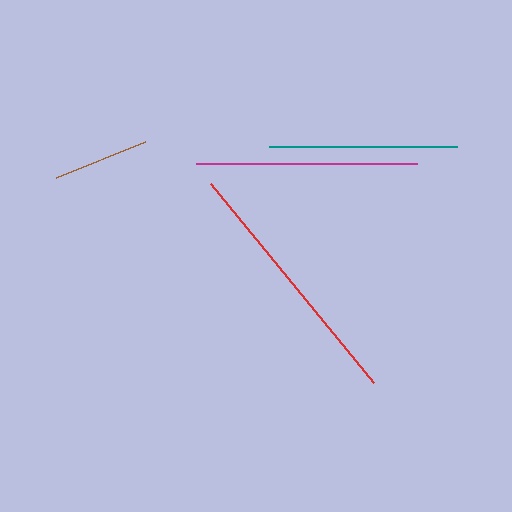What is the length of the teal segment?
The teal segment is approximately 188 pixels long.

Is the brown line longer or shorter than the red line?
The red line is longer than the brown line.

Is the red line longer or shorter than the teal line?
The red line is longer than the teal line.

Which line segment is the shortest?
The brown line is the shortest at approximately 96 pixels.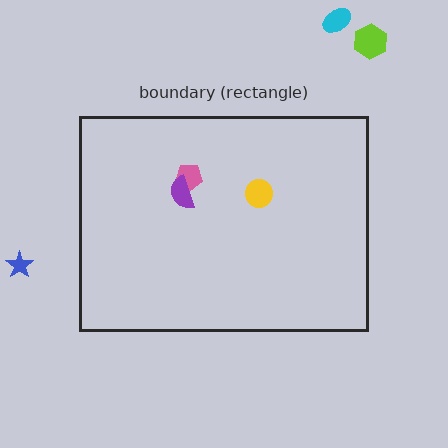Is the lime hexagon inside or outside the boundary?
Outside.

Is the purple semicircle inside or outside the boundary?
Inside.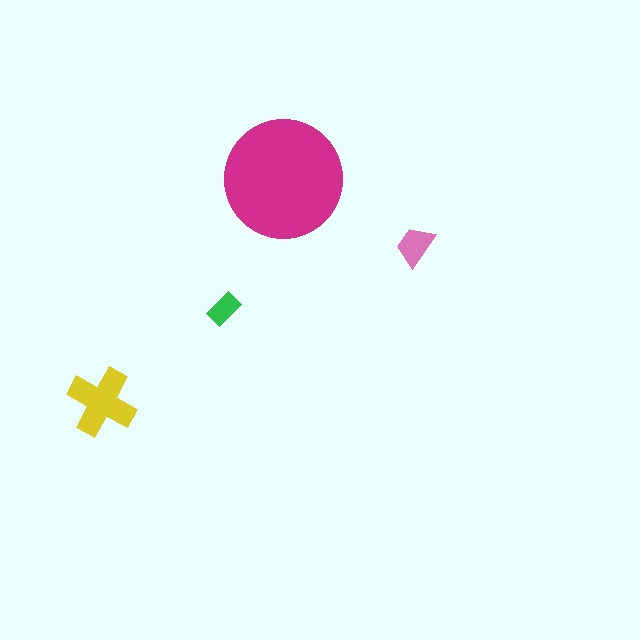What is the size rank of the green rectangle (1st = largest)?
4th.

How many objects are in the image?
There are 4 objects in the image.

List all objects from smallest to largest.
The green rectangle, the pink trapezoid, the yellow cross, the magenta circle.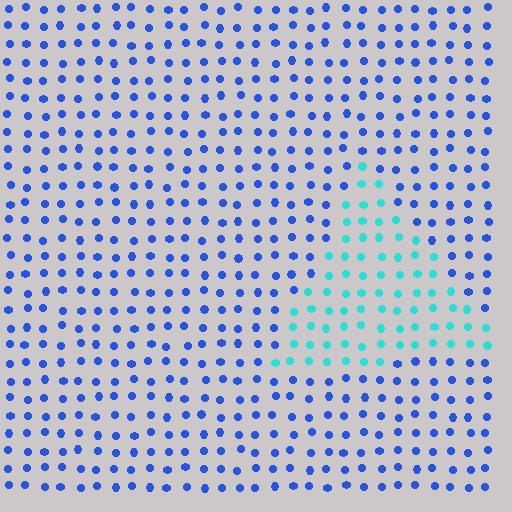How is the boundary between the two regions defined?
The boundary is defined purely by a slight shift in hue (about 49 degrees). Spacing, size, and orientation are identical on both sides.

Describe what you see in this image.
The image is filled with small blue elements in a uniform arrangement. A triangle-shaped region is visible where the elements are tinted to a slightly different hue, forming a subtle color boundary.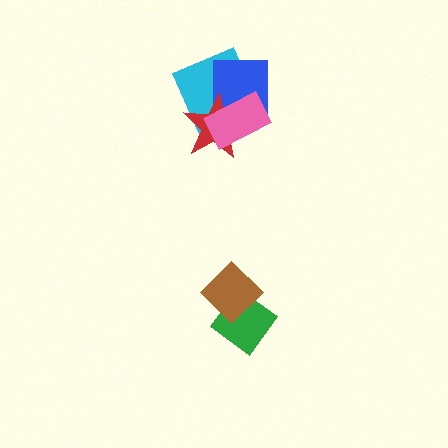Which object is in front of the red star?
The pink rectangle is in front of the red star.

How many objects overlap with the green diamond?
1 object overlaps with the green diamond.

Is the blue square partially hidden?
Yes, it is partially covered by another shape.